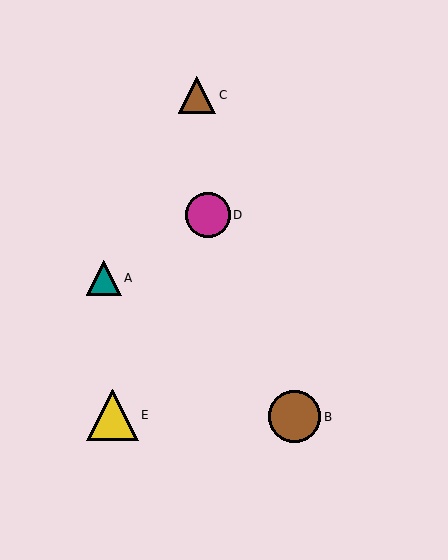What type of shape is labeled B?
Shape B is a brown circle.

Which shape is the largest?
The brown circle (labeled B) is the largest.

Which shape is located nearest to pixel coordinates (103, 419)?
The yellow triangle (labeled E) at (113, 415) is nearest to that location.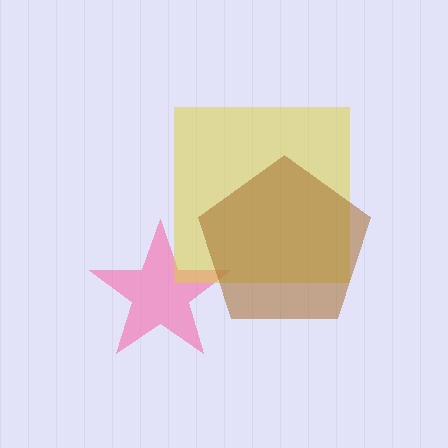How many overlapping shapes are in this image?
There are 3 overlapping shapes in the image.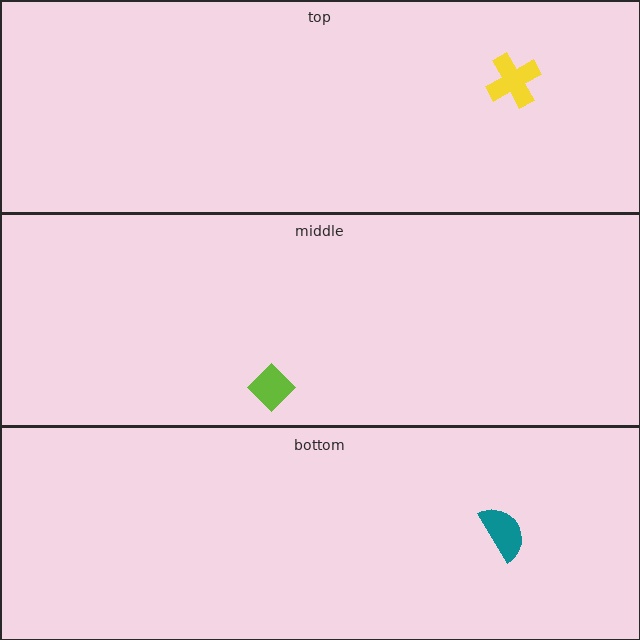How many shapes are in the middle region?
1.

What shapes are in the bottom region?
The teal semicircle.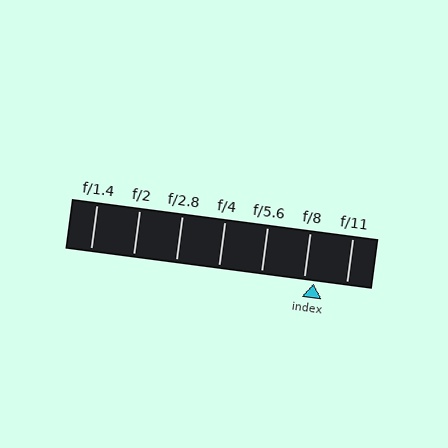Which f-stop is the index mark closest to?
The index mark is closest to f/8.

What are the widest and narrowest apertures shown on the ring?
The widest aperture shown is f/1.4 and the narrowest is f/11.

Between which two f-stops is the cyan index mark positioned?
The index mark is between f/8 and f/11.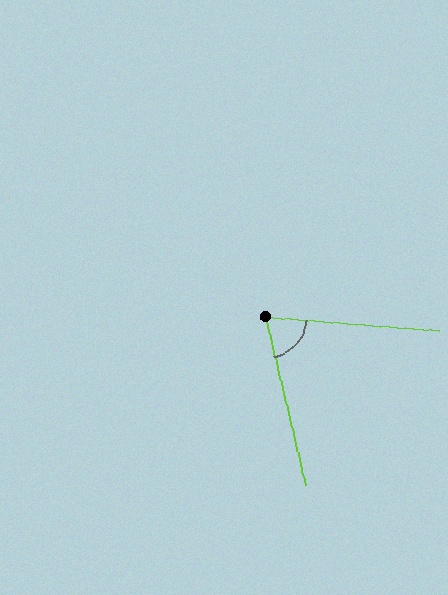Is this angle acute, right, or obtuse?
It is acute.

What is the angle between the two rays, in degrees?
Approximately 72 degrees.